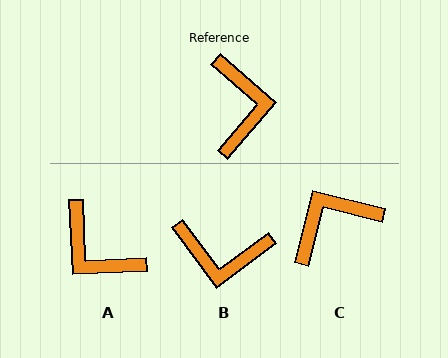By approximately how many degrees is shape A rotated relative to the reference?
Approximately 137 degrees clockwise.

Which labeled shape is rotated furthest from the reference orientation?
A, about 137 degrees away.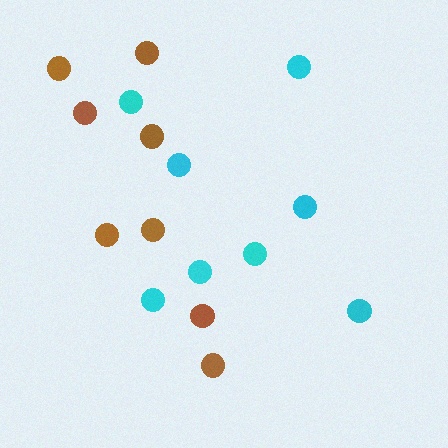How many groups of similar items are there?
There are 2 groups: one group of cyan circles (8) and one group of brown circles (8).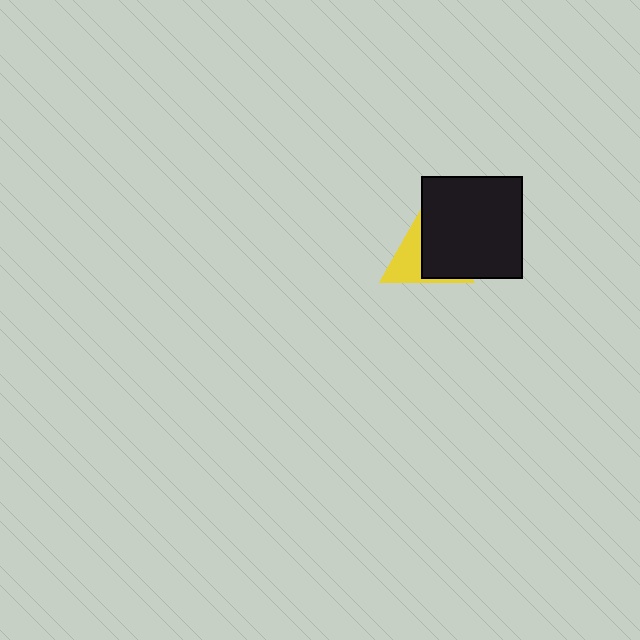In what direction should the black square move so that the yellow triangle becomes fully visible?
The black square should move right. That is the shortest direction to clear the overlap and leave the yellow triangle fully visible.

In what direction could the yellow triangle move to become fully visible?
The yellow triangle could move left. That would shift it out from behind the black square entirely.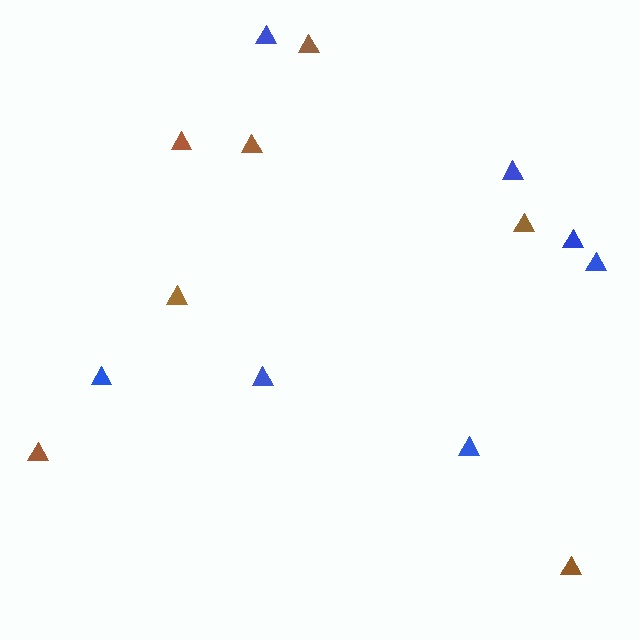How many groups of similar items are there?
There are 2 groups: one group of brown triangles (7) and one group of blue triangles (7).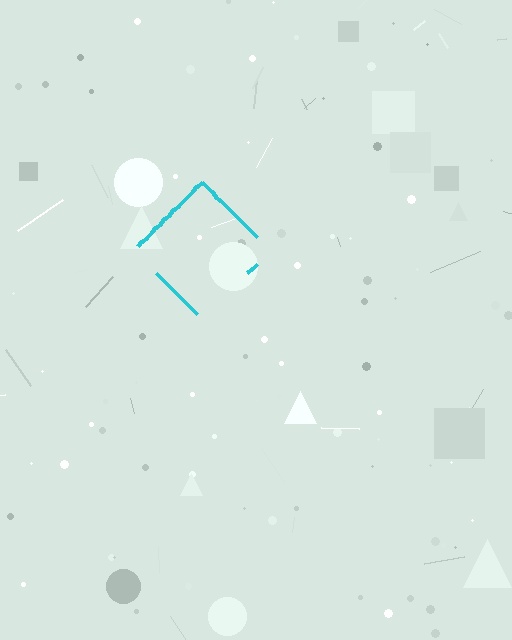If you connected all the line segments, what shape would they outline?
They would outline a diamond.